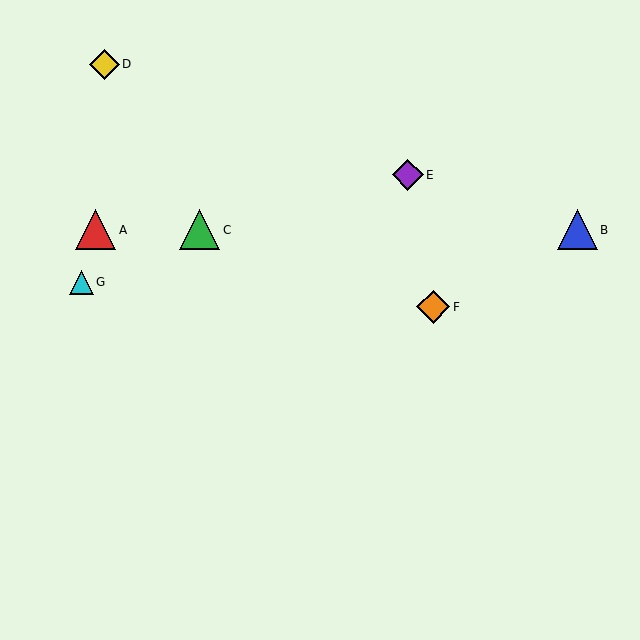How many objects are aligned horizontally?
3 objects (A, B, C) are aligned horizontally.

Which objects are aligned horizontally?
Objects A, B, C are aligned horizontally.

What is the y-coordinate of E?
Object E is at y≈175.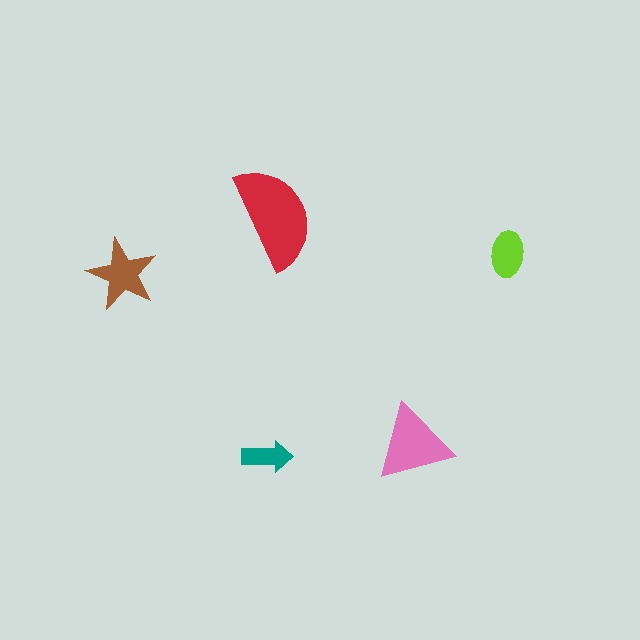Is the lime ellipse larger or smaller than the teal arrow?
Larger.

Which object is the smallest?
The teal arrow.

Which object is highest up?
The red semicircle is topmost.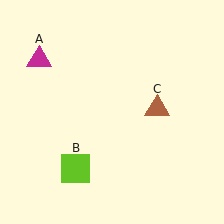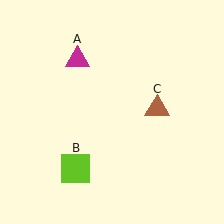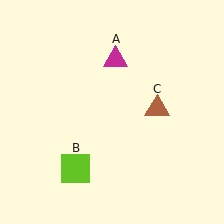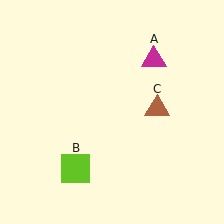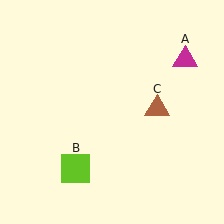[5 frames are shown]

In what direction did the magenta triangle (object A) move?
The magenta triangle (object A) moved right.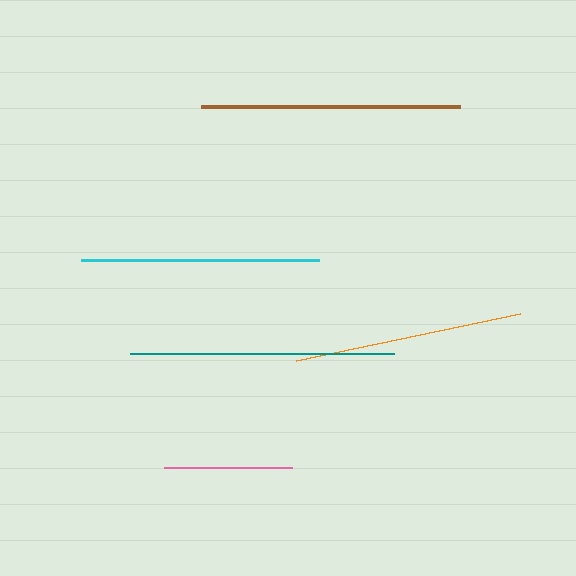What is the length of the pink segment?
The pink segment is approximately 128 pixels long.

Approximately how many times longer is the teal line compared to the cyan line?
The teal line is approximately 1.1 times the length of the cyan line.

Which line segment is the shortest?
The pink line is the shortest at approximately 128 pixels.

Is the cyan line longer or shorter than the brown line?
The brown line is longer than the cyan line.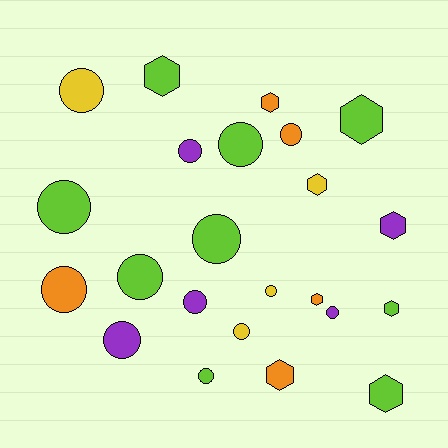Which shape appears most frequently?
Circle, with 14 objects.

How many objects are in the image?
There are 23 objects.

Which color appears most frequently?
Lime, with 9 objects.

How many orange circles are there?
There are 2 orange circles.